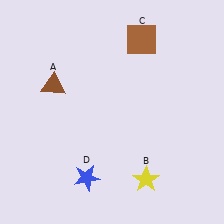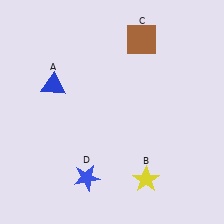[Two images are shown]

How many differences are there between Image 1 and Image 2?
There is 1 difference between the two images.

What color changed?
The triangle (A) changed from brown in Image 1 to blue in Image 2.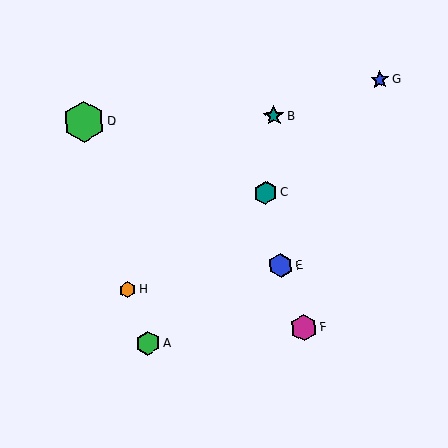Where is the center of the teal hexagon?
The center of the teal hexagon is at (265, 193).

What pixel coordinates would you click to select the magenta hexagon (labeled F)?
Click at (304, 328) to select the magenta hexagon F.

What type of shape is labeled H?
Shape H is an orange hexagon.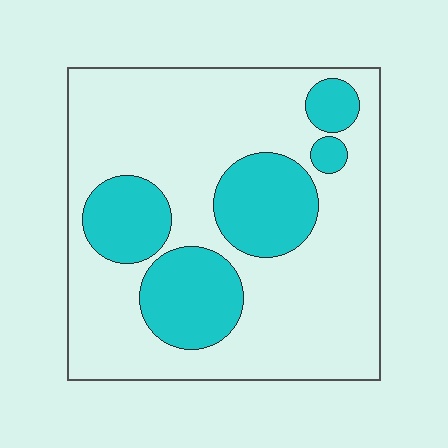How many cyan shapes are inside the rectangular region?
5.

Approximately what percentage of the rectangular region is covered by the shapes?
Approximately 30%.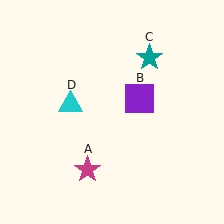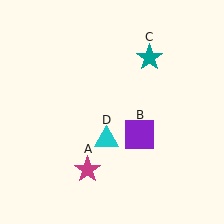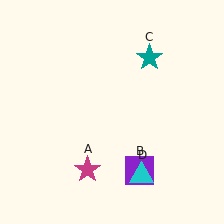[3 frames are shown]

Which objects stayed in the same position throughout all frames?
Magenta star (object A) and teal star (object C) remained stationary.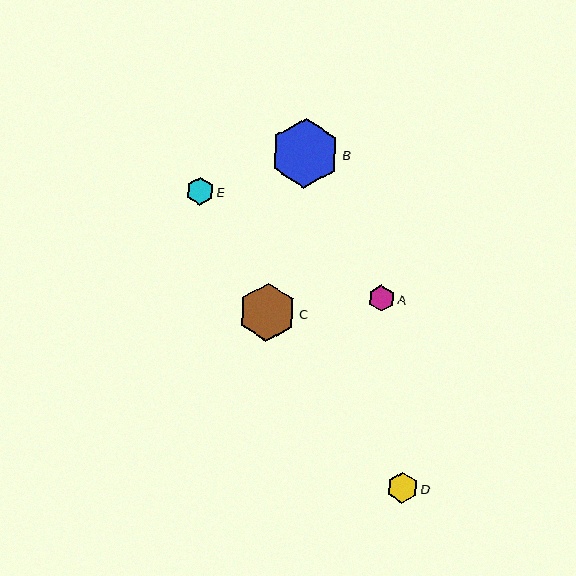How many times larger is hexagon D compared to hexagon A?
Hexagon D is approximately 1.2 times the size of hexagon A.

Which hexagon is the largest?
Hexagon B is the largest with a size of approximately 69 pixels.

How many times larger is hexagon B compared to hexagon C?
Hexagon B is approximately 1.2 times the size of hexagon C.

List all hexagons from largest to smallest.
From largest to smallest: B, C, D, E, A.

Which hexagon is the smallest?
Hexagon A is the smallest with a size of approximately 26 pixels.